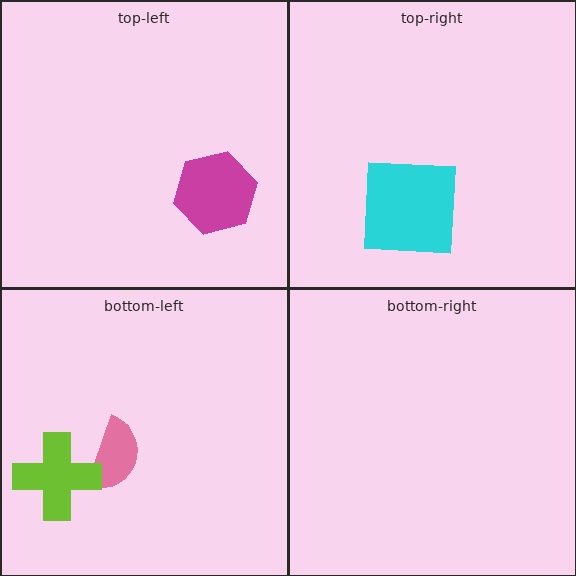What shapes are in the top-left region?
The magenta hexagon.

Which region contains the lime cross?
The bottom-left region.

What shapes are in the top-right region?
The cyan square.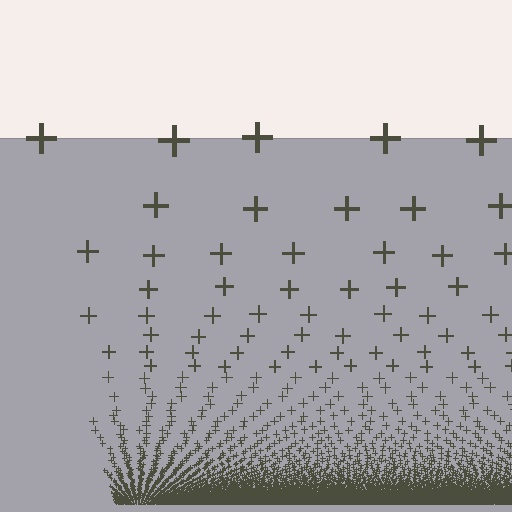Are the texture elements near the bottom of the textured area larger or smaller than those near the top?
Smaller. The gradient is inverted — elements near the bottom are smaller and denser.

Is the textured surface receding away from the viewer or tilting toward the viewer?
The surface appears to tilt toward the viewer. Texture elements get larger and sparser toward the top.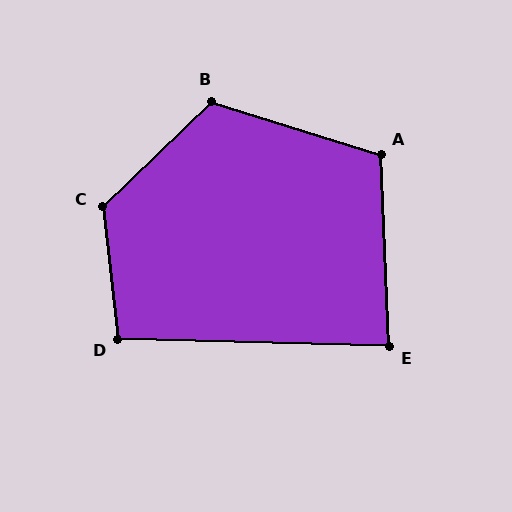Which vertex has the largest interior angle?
C, at approximately 127 degrees.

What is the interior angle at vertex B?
Approximately 118 degrees (obtuse).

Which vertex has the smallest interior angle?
E, at approximately 86 degrees.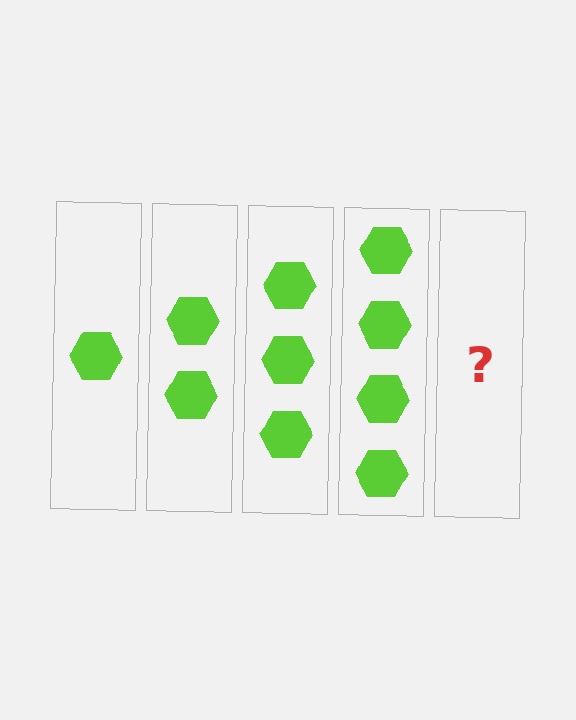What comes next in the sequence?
The next element should be 5 hexagons.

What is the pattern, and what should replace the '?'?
The pattern is that each step adds one more hexagon. The '?' should be 5 hexagons.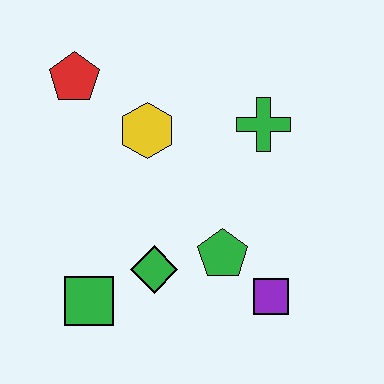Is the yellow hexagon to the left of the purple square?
Yes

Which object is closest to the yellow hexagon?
The red pentagon is closest to the yellow hexagon.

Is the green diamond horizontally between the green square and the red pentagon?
No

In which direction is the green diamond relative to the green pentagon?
The green diamond is to the left of the green pentagon.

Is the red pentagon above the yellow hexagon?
Yes